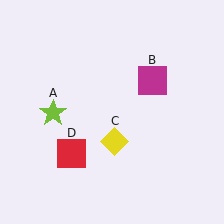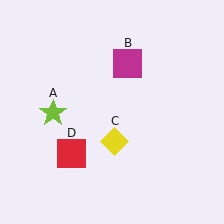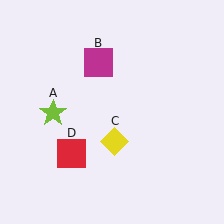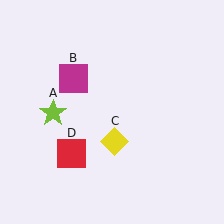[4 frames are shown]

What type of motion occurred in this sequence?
The magenta square (object B) rotated counterclockwise around the center of the scene.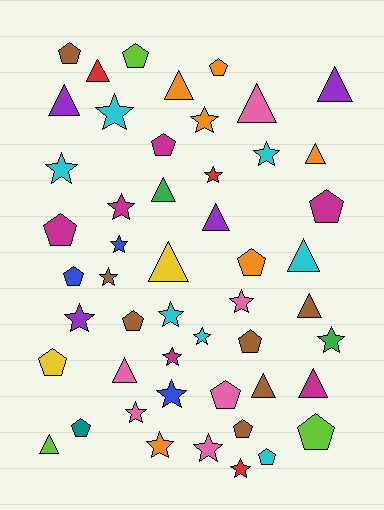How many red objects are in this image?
There are 3 red objects.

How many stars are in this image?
There are 19 stars.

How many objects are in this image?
There are 50 objects.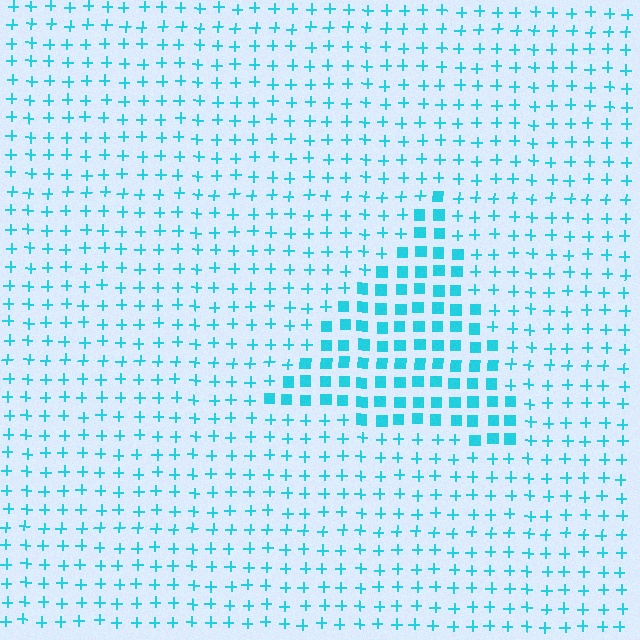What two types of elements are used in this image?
The image uses squares inside the triangle region and plus signs outside it.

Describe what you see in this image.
The image is filled with small cyan elements arranged in a uniform grid. A triangle-shaped region contains squares, while the surrounding area contains plus signs. The boundary is defined purely by the change in element shape.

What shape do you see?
I see a triangle.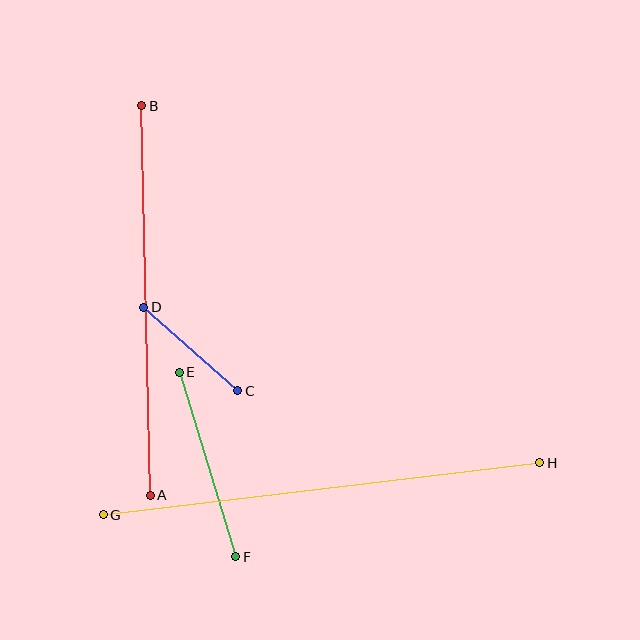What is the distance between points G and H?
The distance is approximately 440 pixels.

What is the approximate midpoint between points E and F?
The midpoint is at approximately (208, 464) pixels.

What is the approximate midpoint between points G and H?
The midpoint is at approximately (321, 489) pixels.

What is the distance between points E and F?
The distance is approximately 193 pixels.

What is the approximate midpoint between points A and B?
The midpoint is at approximately (146, 301) pixels.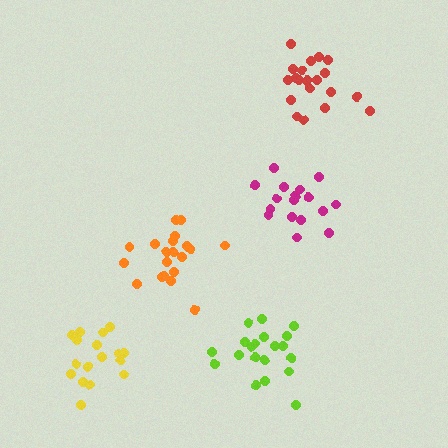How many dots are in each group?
Group 1: 20 dots, Group 2: 20 dots, Group 3: 17 dots, Group 4: 17 dots, Group 5: 20 dots (94 total).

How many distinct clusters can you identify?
There are 5 distinct clusters.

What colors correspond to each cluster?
The clusters are colored: orange, red, yellow, magenta, lime.